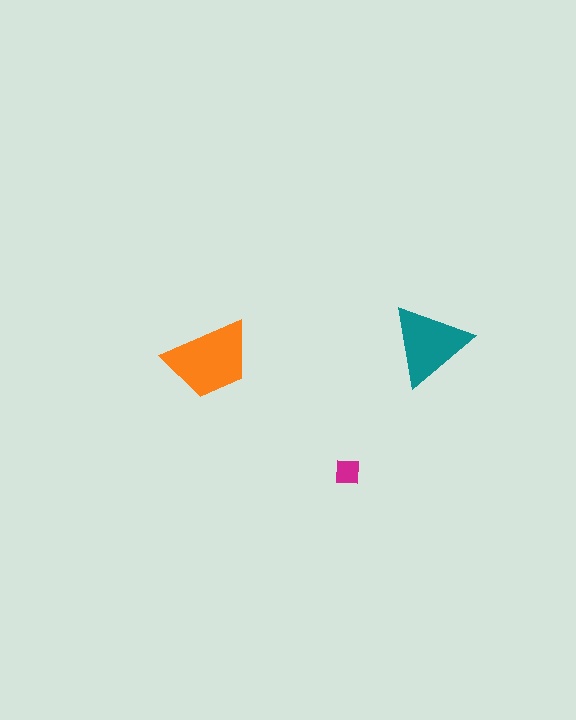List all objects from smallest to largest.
The magenta square, the teal triangle, the orange trapezoid.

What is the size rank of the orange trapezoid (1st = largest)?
1st.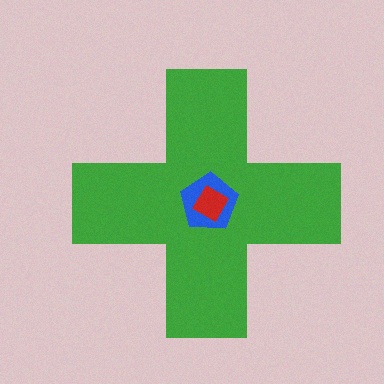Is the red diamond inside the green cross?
Yes.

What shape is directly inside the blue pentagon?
The red diamond.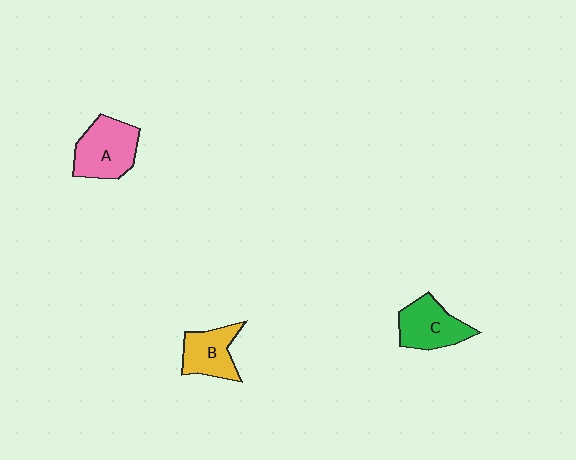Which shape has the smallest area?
Shape B (yellow).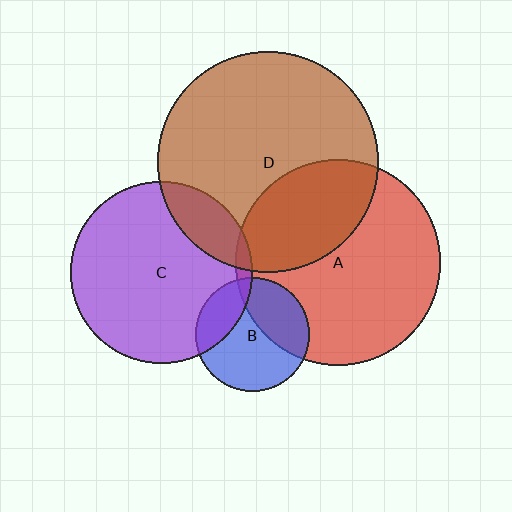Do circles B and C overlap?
Yes.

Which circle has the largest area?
Circle D (brown).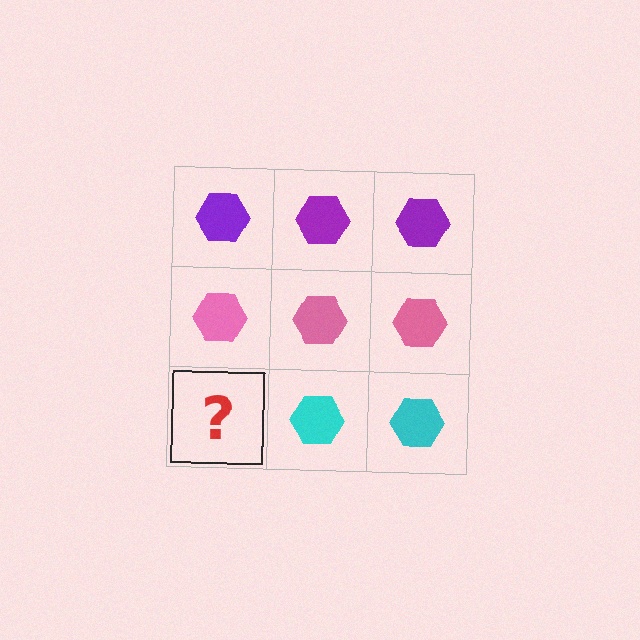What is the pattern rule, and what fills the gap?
The rule is that each row has a consistent color. The gap should be filled with a cyan hexagon.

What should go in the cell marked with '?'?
The missing cell should contain a cyan hexagon.